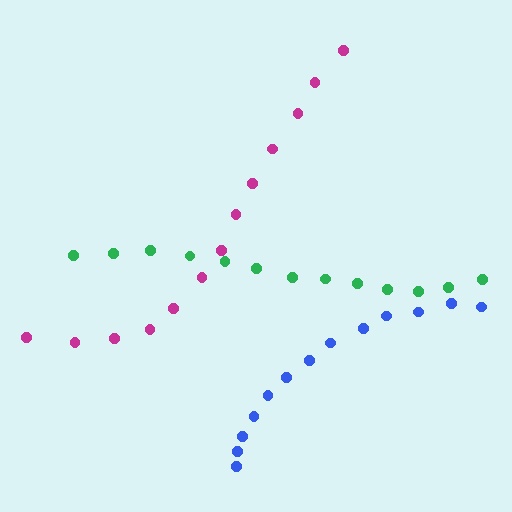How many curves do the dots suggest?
There are 3 distinct paths.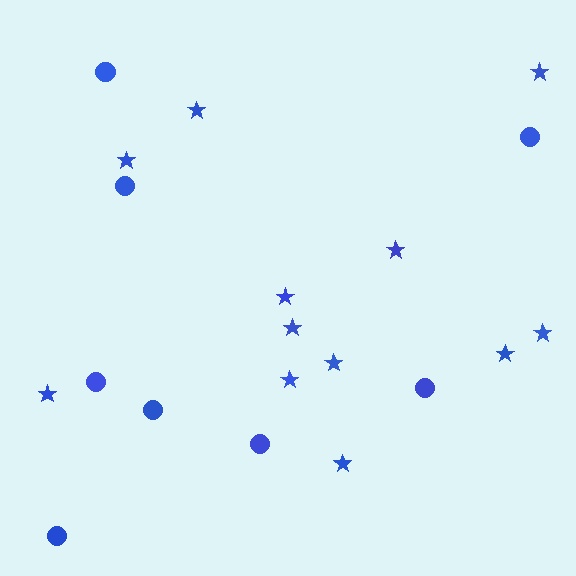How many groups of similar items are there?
There are 2 groups: one group of stars (12) and one group of circles (8).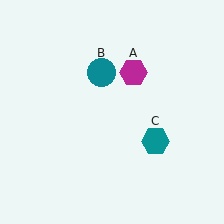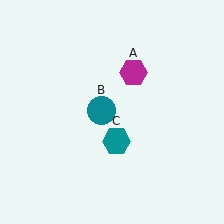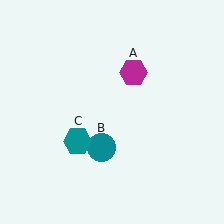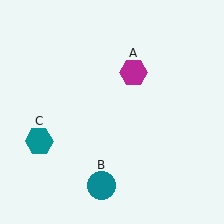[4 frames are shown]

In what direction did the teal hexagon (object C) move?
The teal hexagon (object C) moved left.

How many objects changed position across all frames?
2 objects changed position: teal circle (object B), teal hexagon (object C).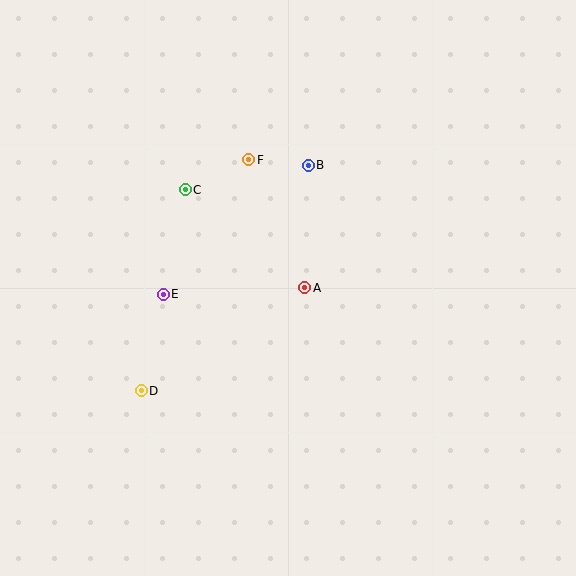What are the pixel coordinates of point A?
Point A is at (305, 288).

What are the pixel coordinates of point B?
Point B is at (308, 165).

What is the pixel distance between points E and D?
The distance between E and D is 99 pixels.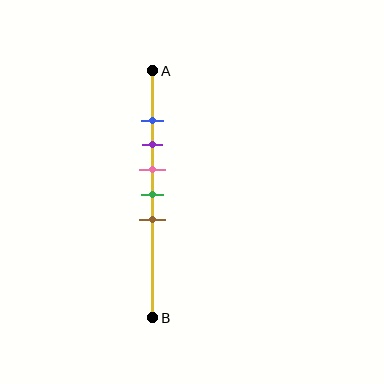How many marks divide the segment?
There are 5 marks dividing the segment.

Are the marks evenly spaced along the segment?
Yes, the marks are approximately evenly spaced.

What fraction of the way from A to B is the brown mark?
The brown mark is approximately 60% (0.6) of the way from A to B.